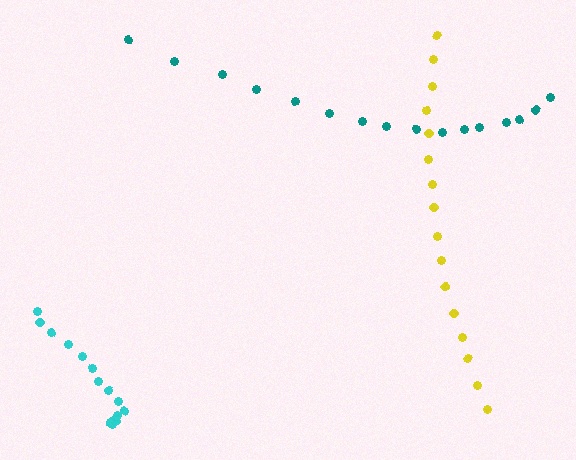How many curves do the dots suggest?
There are 3 distinct paths.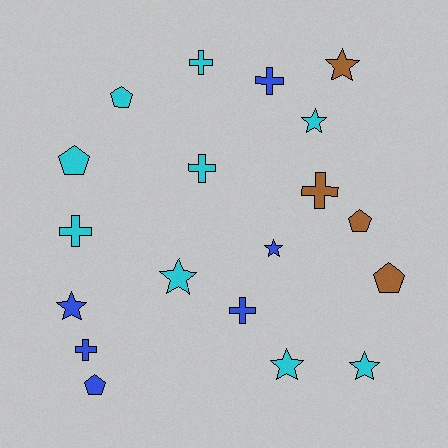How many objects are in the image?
There are 19 objects.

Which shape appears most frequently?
Star, with 7 objects.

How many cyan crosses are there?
There are 3 cyan crosses.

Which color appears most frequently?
Cyan, with 9 objects.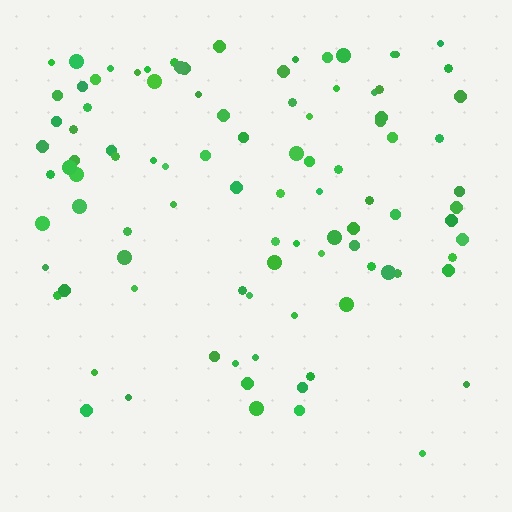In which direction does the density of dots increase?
From bottom to top, with the top side densest.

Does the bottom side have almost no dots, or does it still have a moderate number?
Still a moderate number, just noticeably fewer than the top.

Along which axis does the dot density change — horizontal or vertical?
Vertical.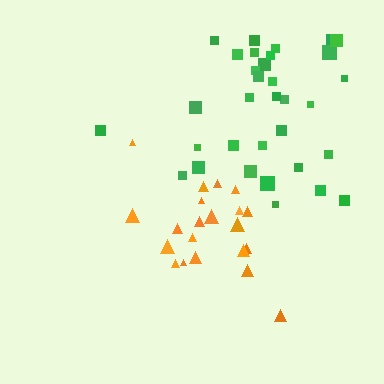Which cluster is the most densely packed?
Orange.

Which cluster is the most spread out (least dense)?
Green.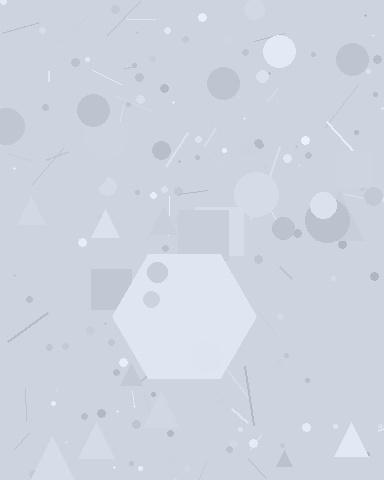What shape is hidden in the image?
A hexagon is hidden in the image.